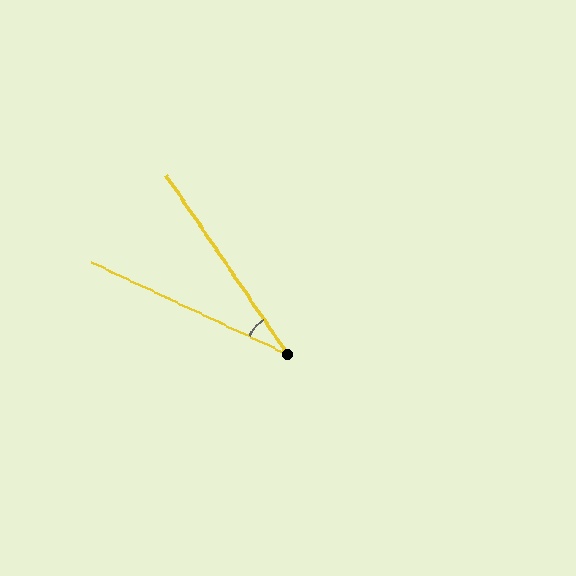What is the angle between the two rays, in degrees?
Approximately 31 degrees.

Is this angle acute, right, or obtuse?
It is acute.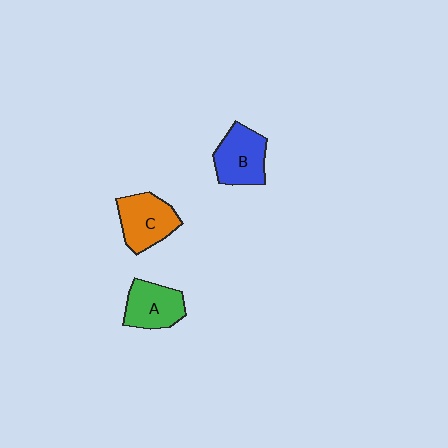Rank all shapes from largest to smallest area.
From largest to smallest: C (orange), B (blue), A (green).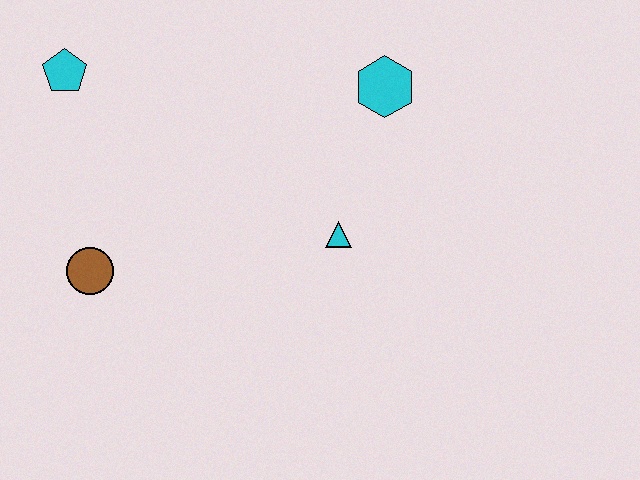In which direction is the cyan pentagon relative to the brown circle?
The cyan pentagon is above the brown circle.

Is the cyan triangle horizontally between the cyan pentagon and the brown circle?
No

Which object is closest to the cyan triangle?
The cyan hexagon is closest to the cyan triangle.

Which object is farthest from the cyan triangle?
The cyan pentagon is farthest from the cyan triangle.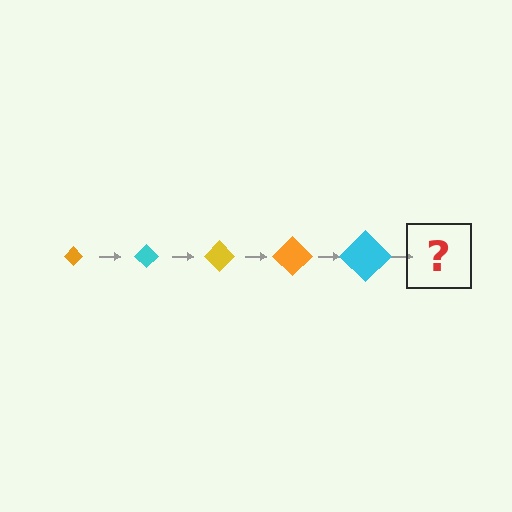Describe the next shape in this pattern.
It should be a yellow diamond, larger than the previous one.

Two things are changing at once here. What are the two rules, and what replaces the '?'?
The two rules are that the diamond grows larger each step and the color cycles through orange, cyan, and yellow. The '?' should be a yellow diamond, larger than the previous one.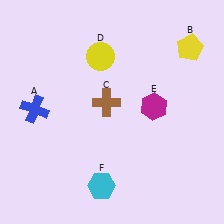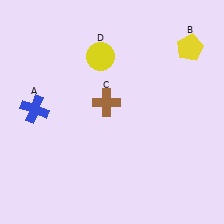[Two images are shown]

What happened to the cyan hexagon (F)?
The cyan hexagon (F) was removed in Image 2. It was in the bottom-left area of Image 1.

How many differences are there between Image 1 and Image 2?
There are 2 differences between the two images.